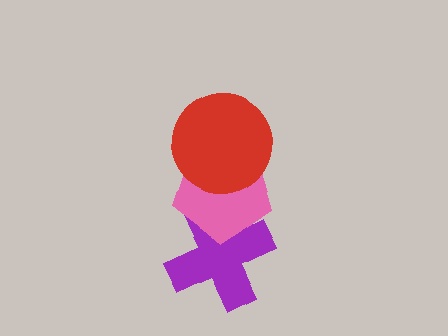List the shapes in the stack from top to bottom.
From top to bottom: the red circle, the pink pentagon, the purple cross.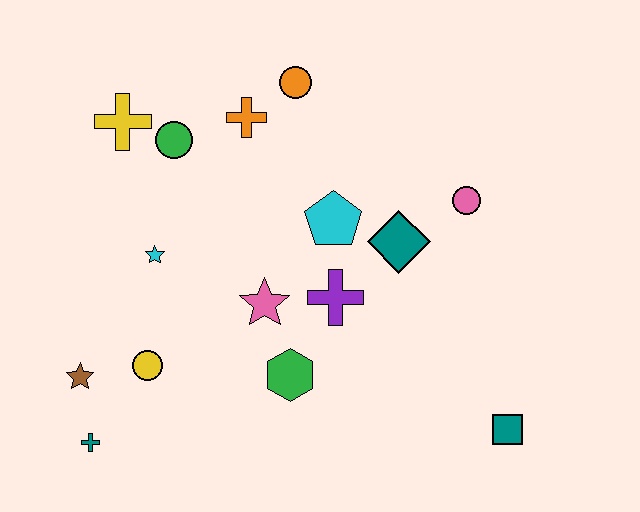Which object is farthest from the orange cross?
The teal square is farthest from the orange cross.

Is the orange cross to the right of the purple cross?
No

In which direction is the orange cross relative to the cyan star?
The orange cross is above the cyan star.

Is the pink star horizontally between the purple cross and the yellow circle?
Yes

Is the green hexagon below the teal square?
No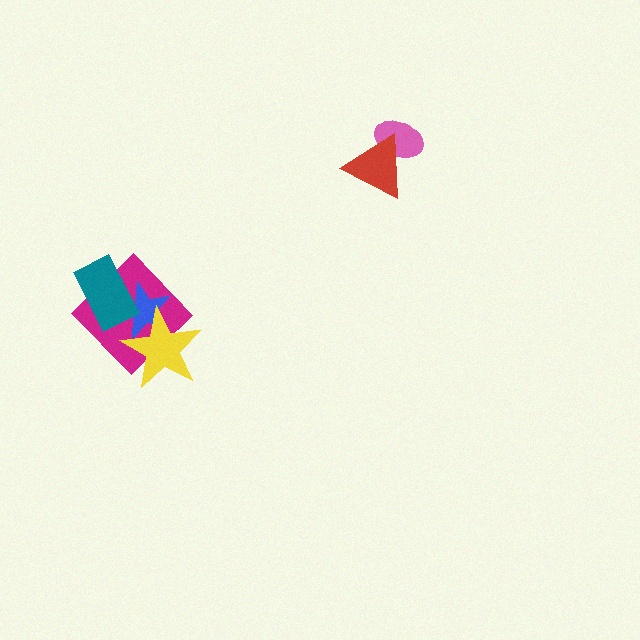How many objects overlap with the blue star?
3 objects overlap with the blue star.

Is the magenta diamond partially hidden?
Yes, it is partially covered by another shape.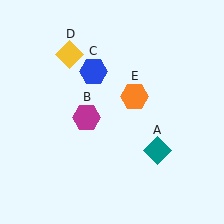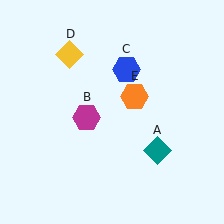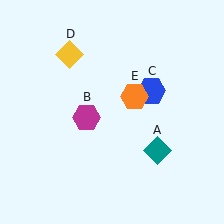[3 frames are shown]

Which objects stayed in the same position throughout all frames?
Teal diamond (object A) and magenta hexagon (object B) and yellow diamond (object D) and orange hexagon (object E) remained stationary.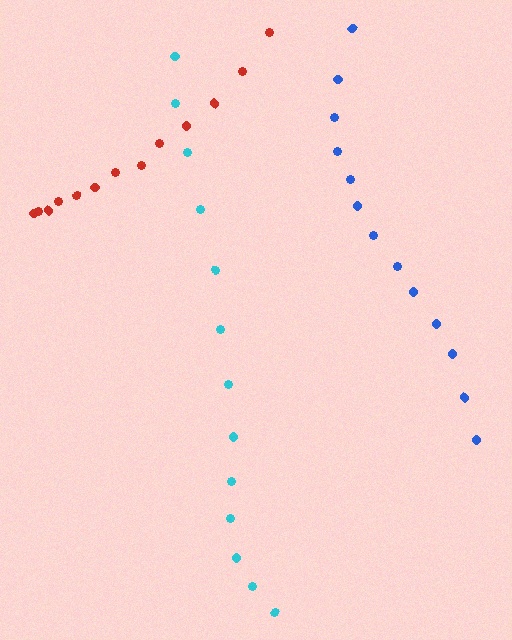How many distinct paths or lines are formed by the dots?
There are 3 distinct paths.